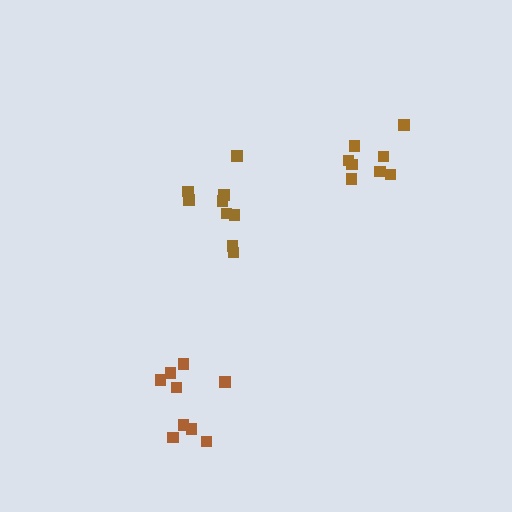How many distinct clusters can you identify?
There are 3 distinct clusters.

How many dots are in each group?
Group 1: 9 dots, Group 2: 8 dots, Group 3: 9 dots (26 total).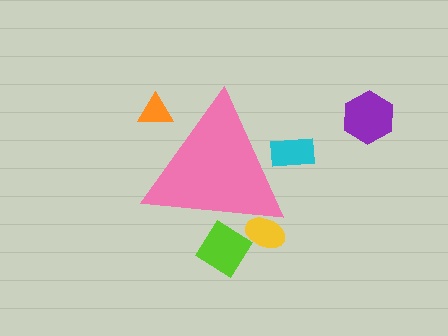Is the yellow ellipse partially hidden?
Yes, the yellow ellipse is partially hidden behind the pink triangle.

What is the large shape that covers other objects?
A pink triangle.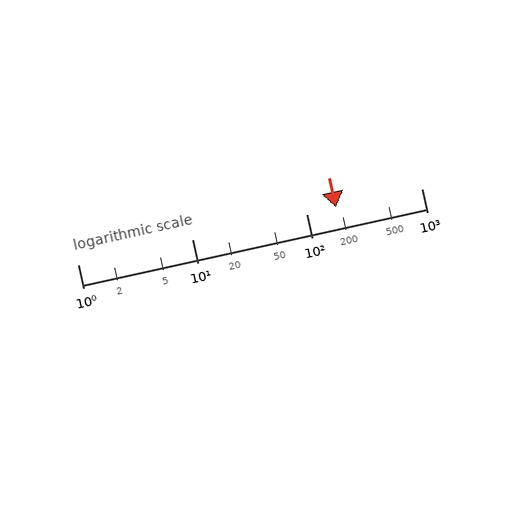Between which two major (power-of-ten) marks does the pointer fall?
The pointer is between 100 and 1000.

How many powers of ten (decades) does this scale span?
The scale spans 3 decades, from 1 to 1000.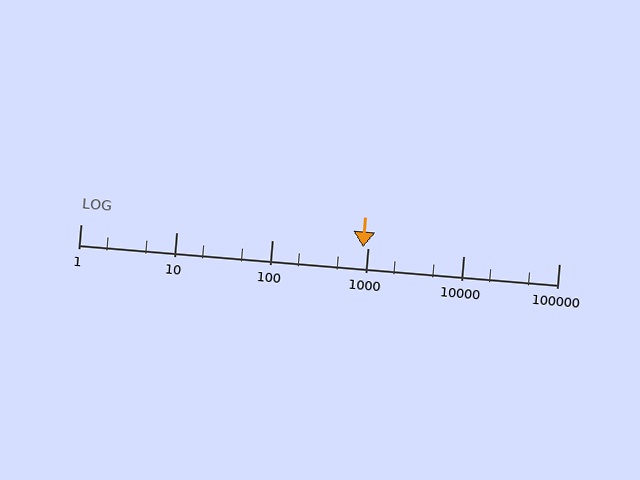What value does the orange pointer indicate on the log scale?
The pointer indicates approximately 890.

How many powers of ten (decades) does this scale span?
The scale spans 5 decades, from 1 to 100000.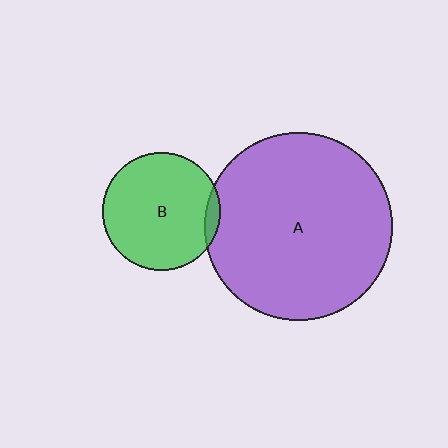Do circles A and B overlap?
Yes.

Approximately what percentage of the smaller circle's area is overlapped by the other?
Approximately 5%.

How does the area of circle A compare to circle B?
Approximately 2.5 times.